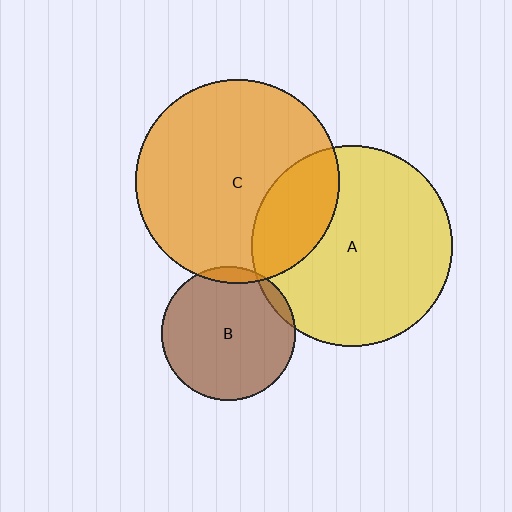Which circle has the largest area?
Circle C (orange).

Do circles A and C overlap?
Yes.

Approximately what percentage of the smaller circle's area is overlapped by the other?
Approximately 25%.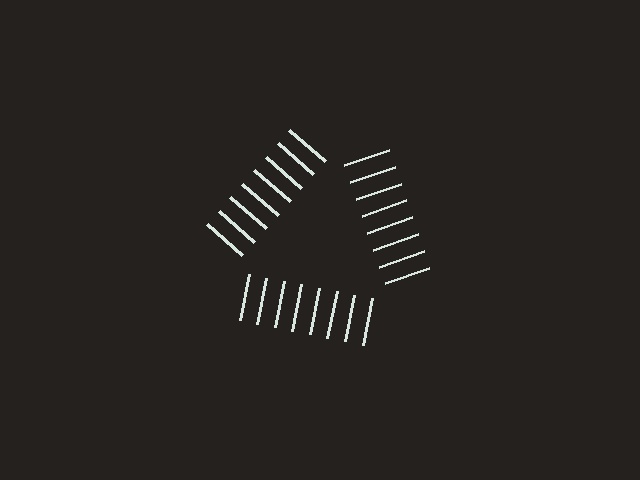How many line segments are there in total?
24 — 8 along each of the 3 edges.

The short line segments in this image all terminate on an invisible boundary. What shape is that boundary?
An illusory triangle — the line segments terminate on its edges but no continuous stroke is drawn.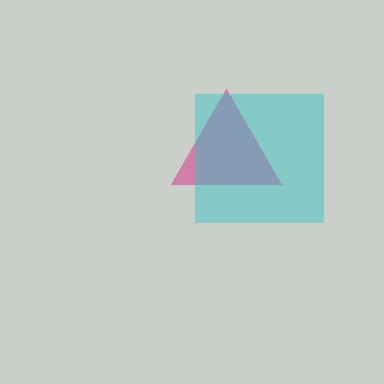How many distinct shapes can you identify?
There are 2 distinct shapes: a magenta triangle, a cyan square.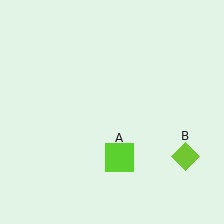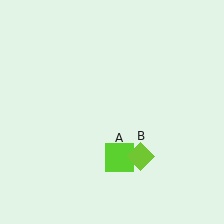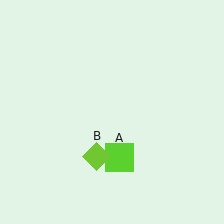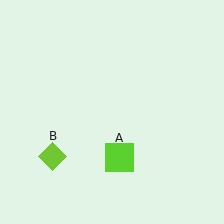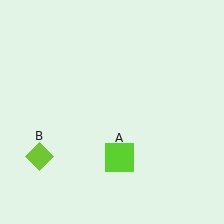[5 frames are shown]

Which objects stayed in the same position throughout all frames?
Lime square (object A) remained stationary.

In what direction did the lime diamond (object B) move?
The lime diamond (object B) moved left.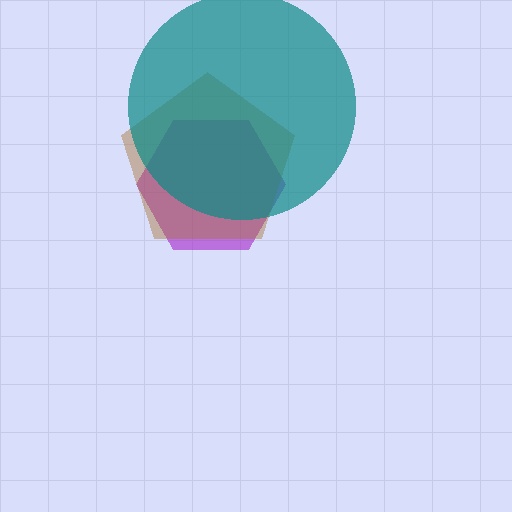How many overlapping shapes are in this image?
There are 3 overlapping shapes in the image.